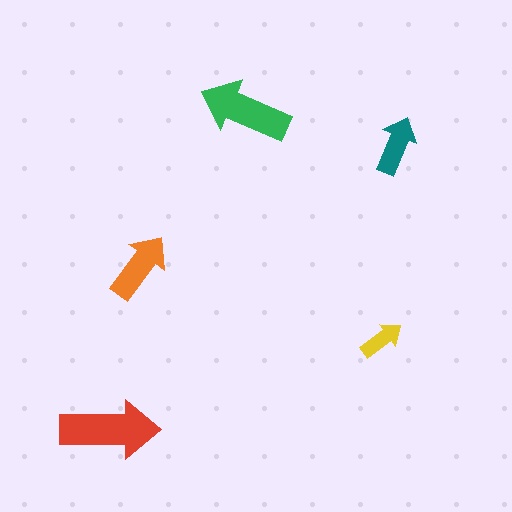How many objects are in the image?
There are 5 objects in the image.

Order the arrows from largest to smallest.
the red one, the green one, the orange one, the teal one, the yellow one.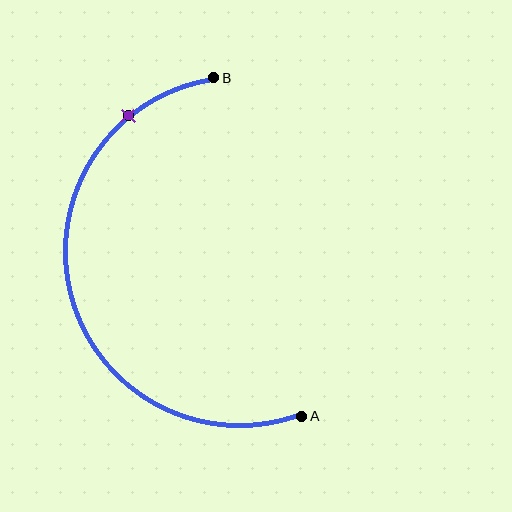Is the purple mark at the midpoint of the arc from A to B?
No. The purple mark lies on the arc but is closer to endpoint B. The arc midpoint would be at the point on the curve equidistant along the arc from both A and B.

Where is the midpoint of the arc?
The arc midpoint is the point on the curve farthest from the straight line joining A and B. It sits to the left of that line.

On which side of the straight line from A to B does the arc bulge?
The arc bulges to the left of the straight line connecting A and B.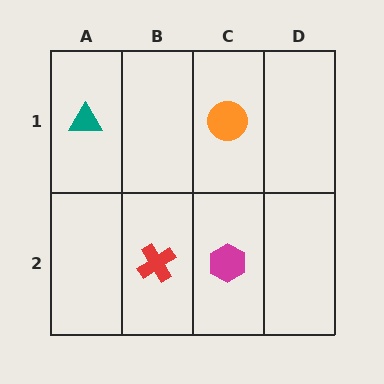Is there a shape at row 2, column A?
No, that cell is empty.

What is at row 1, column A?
A teal triangle.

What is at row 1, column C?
An orange circle.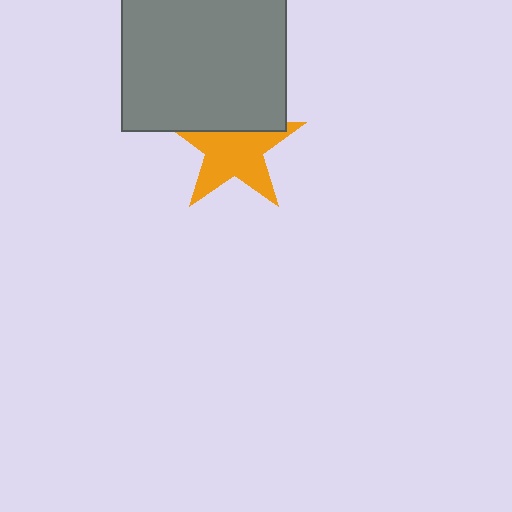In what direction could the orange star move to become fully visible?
The orange star could move down. That would shift it out from behind the gray square entirely.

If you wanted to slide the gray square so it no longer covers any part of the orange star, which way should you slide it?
Slide it up — that is the most direct way to separate the two shapes.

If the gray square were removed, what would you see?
You would see the complete orange star.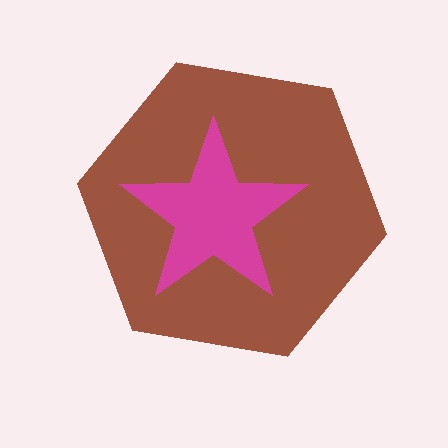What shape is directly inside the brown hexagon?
The magenta star.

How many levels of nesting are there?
2.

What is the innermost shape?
The magenta star.